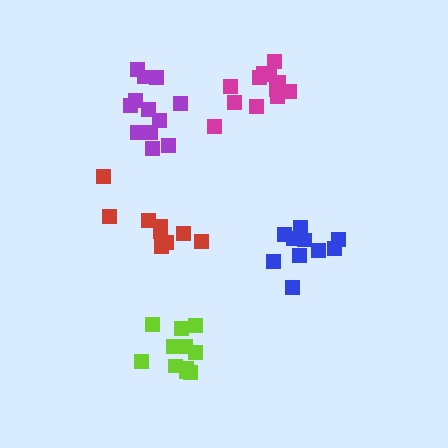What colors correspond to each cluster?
The clusters are colored: lime, red, purple, blue, magenta.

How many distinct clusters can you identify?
There are 5 distinct clusters.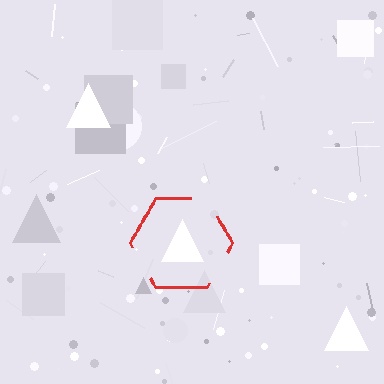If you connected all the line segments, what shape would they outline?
They would outline a hexagon.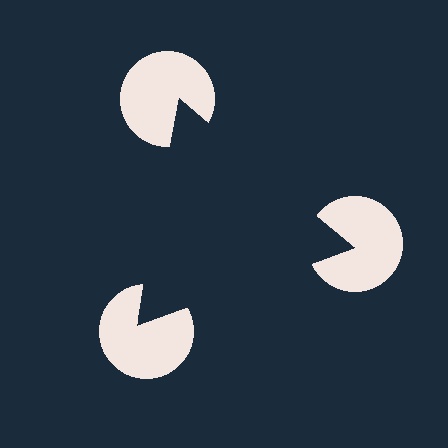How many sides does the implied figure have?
3 sides.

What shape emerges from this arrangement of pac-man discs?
An illusory triangle — its edges are inferred from the aligned wedge cuts in the pac-man discs, not physically drawn.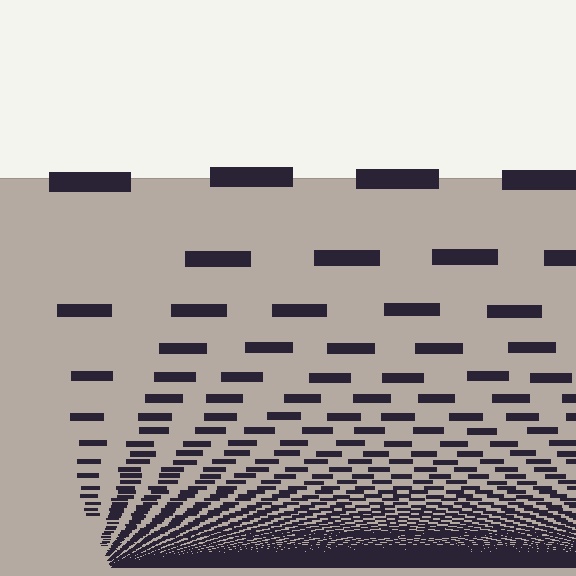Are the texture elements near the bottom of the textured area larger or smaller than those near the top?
Smaller. The gradient is inverted — elements near the bottom are smaller and denser.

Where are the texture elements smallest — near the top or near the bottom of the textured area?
Near the bottom.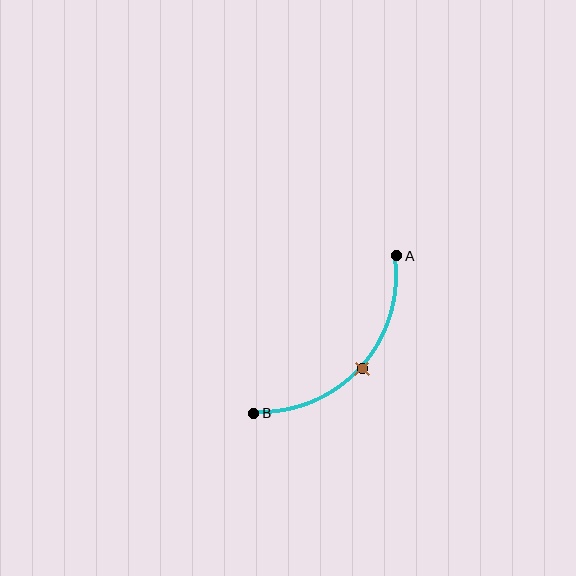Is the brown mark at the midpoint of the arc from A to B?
Yes. The brown mark lies on the arc at equal arc-length from both A and B — it is the arc midpoint.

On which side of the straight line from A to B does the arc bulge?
The arc bulges below and to the right of the straight line connecting A and B.